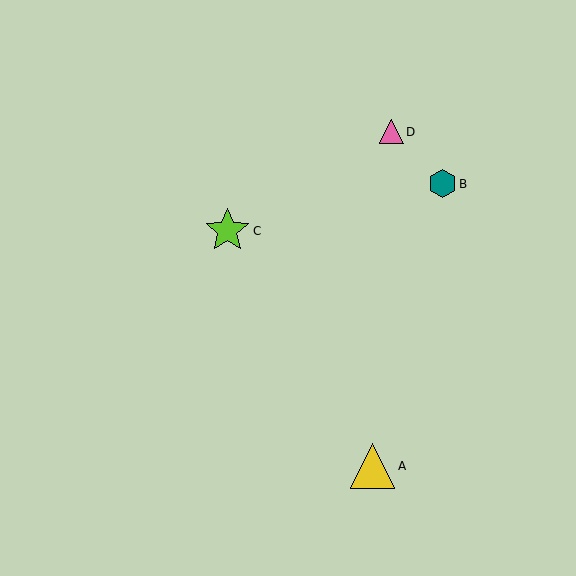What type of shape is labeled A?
Shape A is a yellow triangle.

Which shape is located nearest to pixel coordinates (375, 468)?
The yellow triangle (labeled A) at (372, 466) is nearest to that location.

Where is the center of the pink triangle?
The center of the pink triangle is at (391, 132).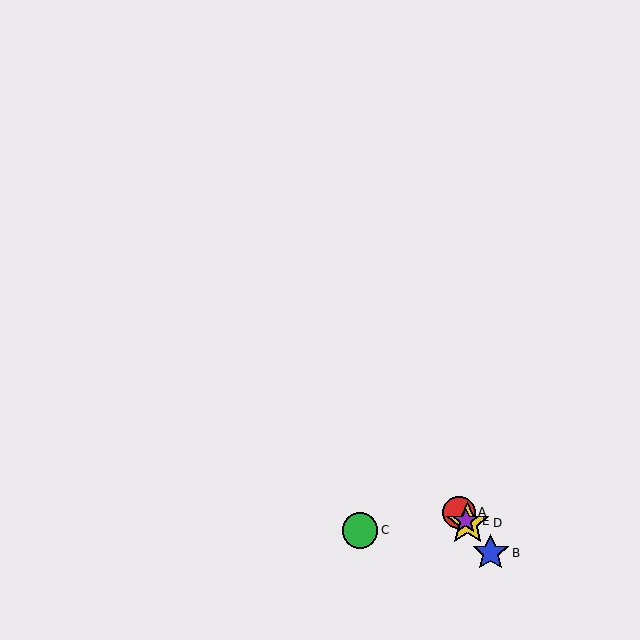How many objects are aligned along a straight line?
4 objects (A, B, D, E) are aligned along a straight line.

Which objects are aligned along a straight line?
Objects A, B, D, E are aligned along a straight line.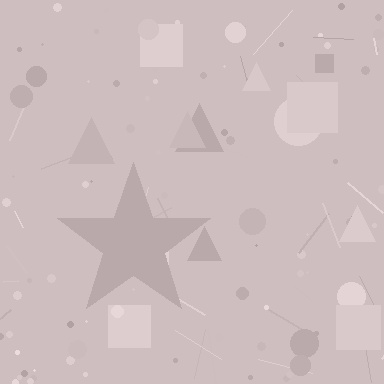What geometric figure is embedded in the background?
A star is embedded in the background.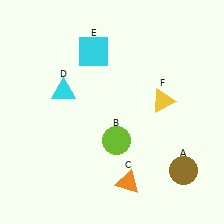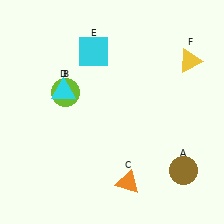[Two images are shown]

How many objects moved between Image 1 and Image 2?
2 objects moved between the two images.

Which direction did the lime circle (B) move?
The lime circle (B) moved left.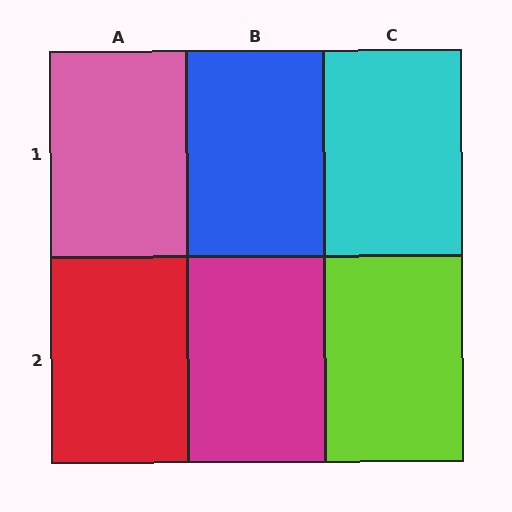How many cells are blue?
1 cell is blue.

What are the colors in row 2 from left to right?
Red, magenta, lime.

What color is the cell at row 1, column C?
Cyan.